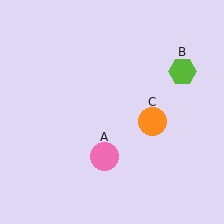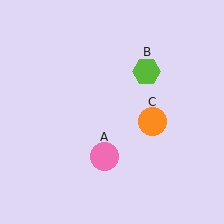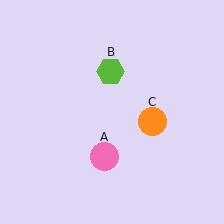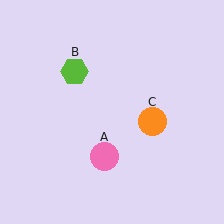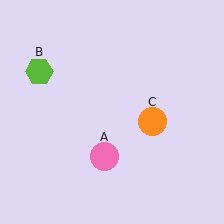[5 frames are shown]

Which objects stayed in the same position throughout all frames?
Pink circle (object A) and orange circle (object C) remained stationary.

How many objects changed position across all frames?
1 object changed position: lime hexagon (object B).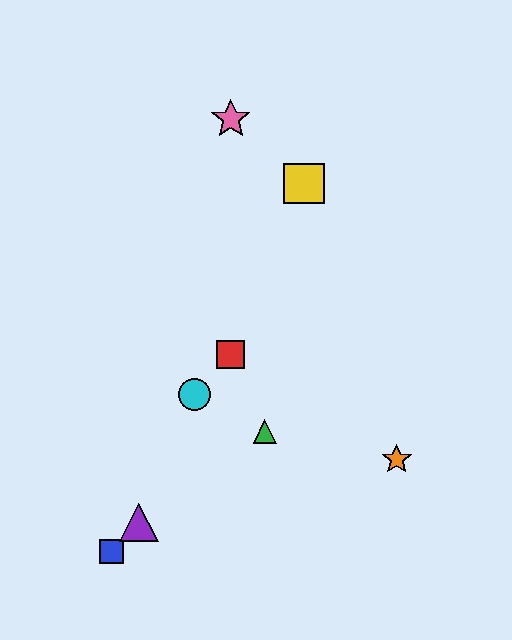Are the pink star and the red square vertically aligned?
Yes, both are at x≈231.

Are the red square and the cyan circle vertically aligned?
No, the red square is at x≈231 and the cyan circle is at x≈195.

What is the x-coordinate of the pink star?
The pink star is at x≈231.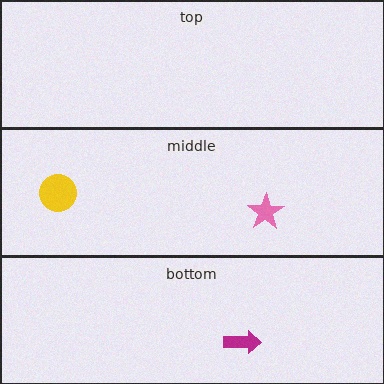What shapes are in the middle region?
The pink star, the yellow circle.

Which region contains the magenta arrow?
The bottom region.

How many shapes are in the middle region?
2.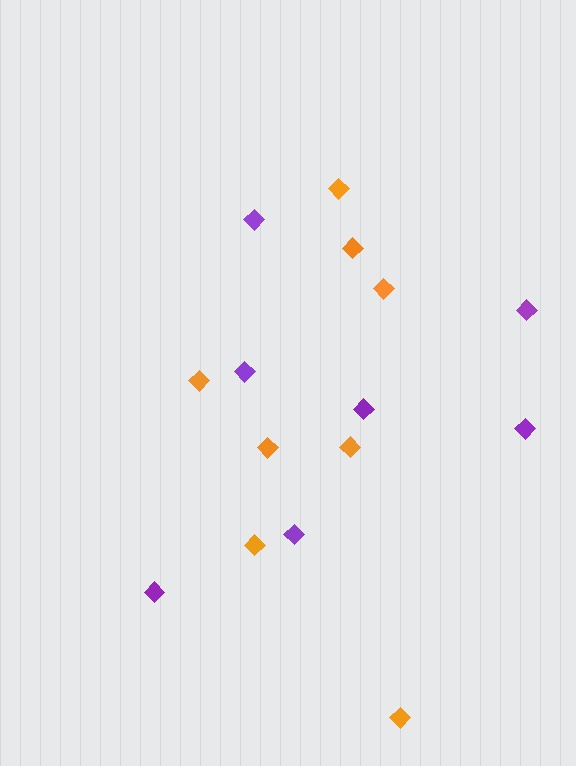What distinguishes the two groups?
There are 2 groups: one group of orange diamonds (8) and one group of purple diamonds (7).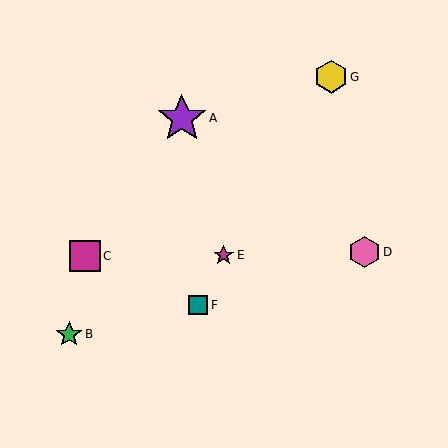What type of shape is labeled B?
Shape B is a green star.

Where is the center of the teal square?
The center of the teal square is at (198, 305).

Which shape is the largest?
The purple star (labeled A) is the largest.